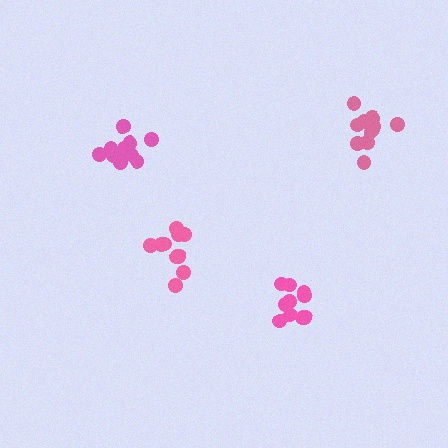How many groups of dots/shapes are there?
There are 4 groups.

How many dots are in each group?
Group 1: 10 dots, Group 2: 10 dots, Group 3: 11 dots, Group 4: 10 dots (41 total).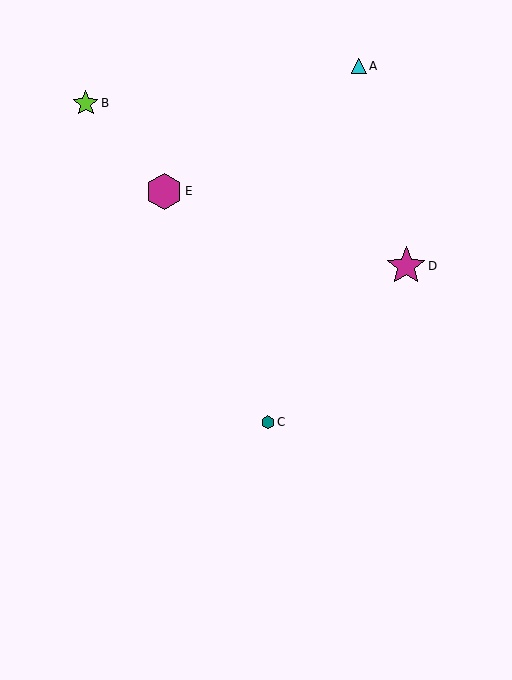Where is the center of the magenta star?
The center of the magenta star is at (406, 266).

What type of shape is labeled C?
Shape C is a teal hexagon.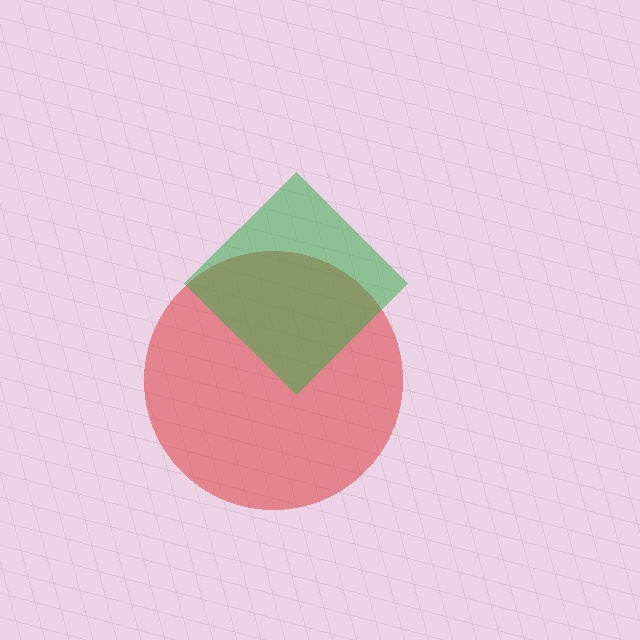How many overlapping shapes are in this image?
There are 2 overlapping shapes in the image.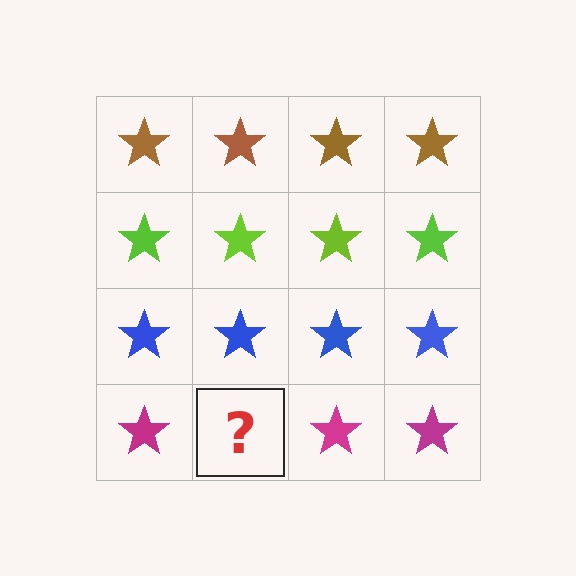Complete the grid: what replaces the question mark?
The question mark should be replaced with a magenta star.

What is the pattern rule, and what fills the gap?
The rule is that each row has a consistent color. The gap should be filled with a magenta star.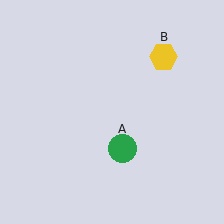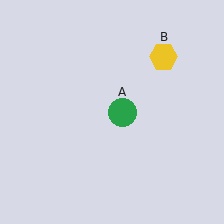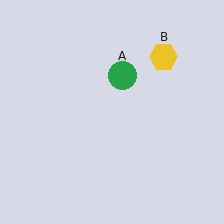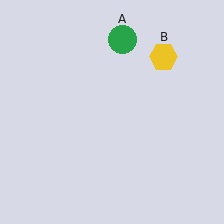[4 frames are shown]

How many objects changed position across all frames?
1 object changed position: green circle (object A).